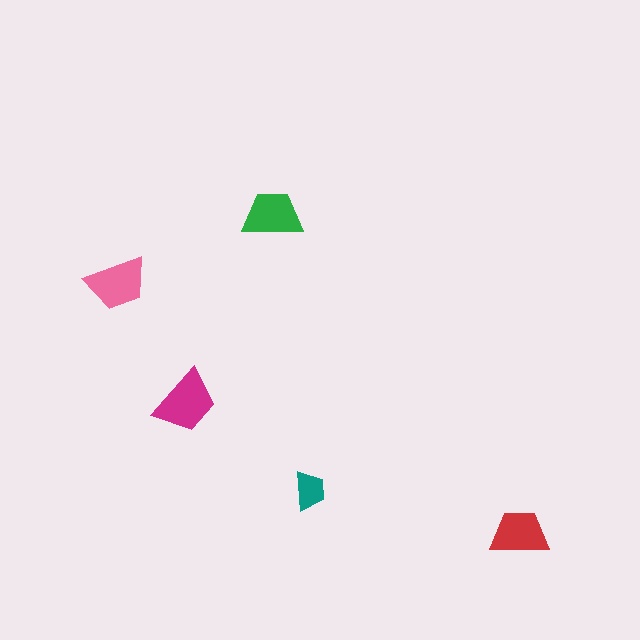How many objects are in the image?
There are 5 objects in the image.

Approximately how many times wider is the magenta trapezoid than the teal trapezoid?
About 1.5 times wider.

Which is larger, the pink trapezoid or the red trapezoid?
The pink one.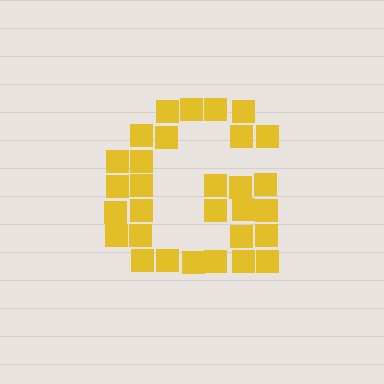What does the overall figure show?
The overall figure shows the letter G.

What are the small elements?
The small elements are squares.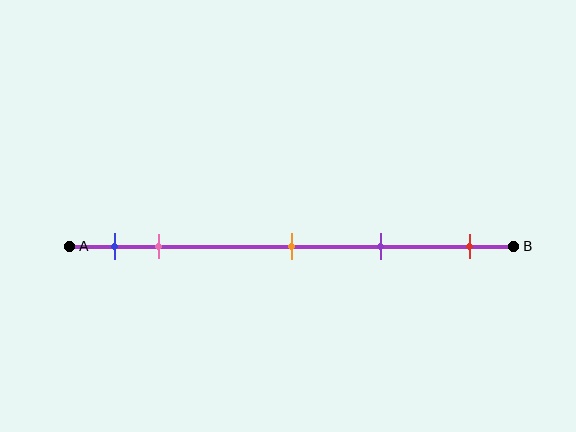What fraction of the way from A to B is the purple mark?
The purple mark is approximately 70% (0.7) of the way from A to B.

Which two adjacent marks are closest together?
The blue and pink marks are the closest adjacent pair.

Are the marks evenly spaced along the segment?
No, the marks are not evenly spaced.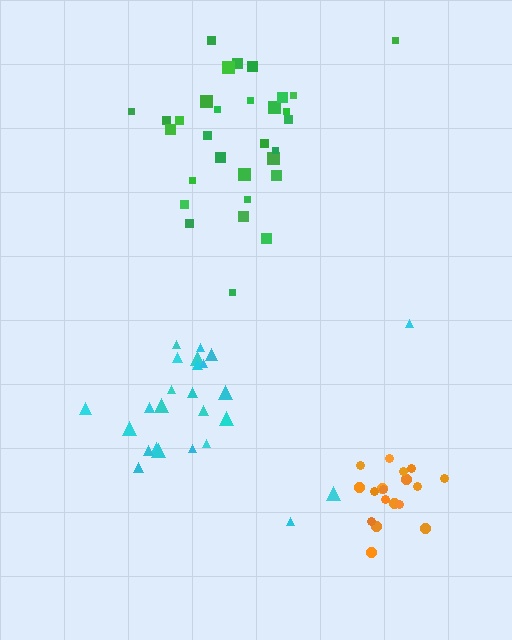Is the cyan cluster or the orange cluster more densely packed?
Orange.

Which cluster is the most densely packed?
Orange.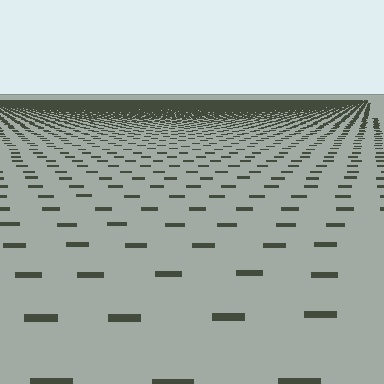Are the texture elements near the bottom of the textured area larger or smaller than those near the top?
Larger. Near the bottom, elements are closer to the viewer and appear at a bigger on-screen size.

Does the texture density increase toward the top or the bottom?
Density increases toward the top.